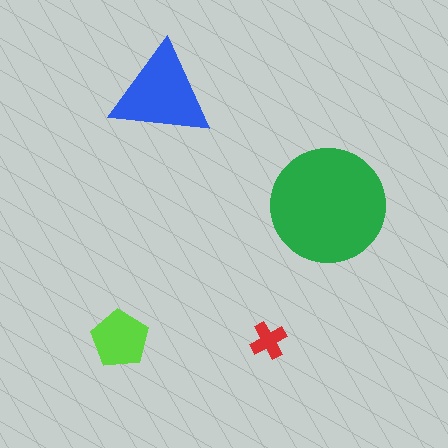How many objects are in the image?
There are 4 objects in the image.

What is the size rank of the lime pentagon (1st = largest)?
3rd.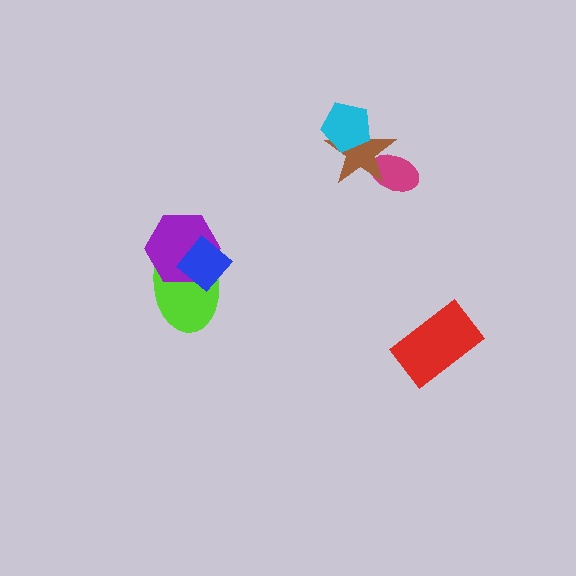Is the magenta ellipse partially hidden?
Yes, it is partially covered by another shape.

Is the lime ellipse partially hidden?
Yes, it is partially covered by another shape.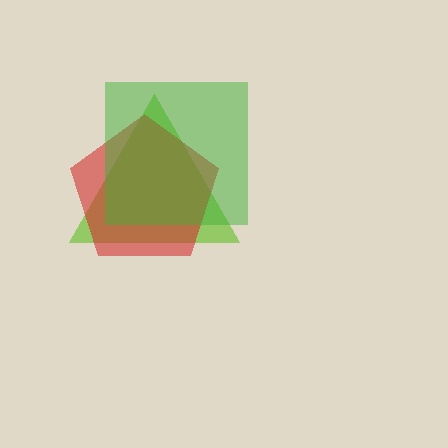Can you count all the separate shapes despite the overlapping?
Yes, there are 3 separate shapes.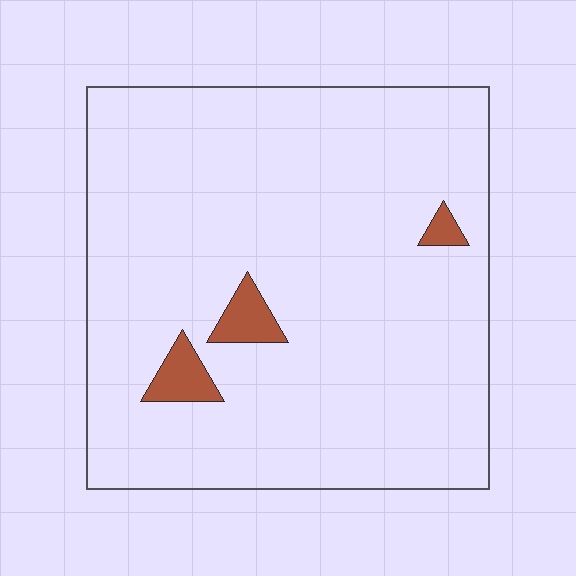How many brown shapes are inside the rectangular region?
3.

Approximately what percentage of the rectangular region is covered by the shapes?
Approximately 5%.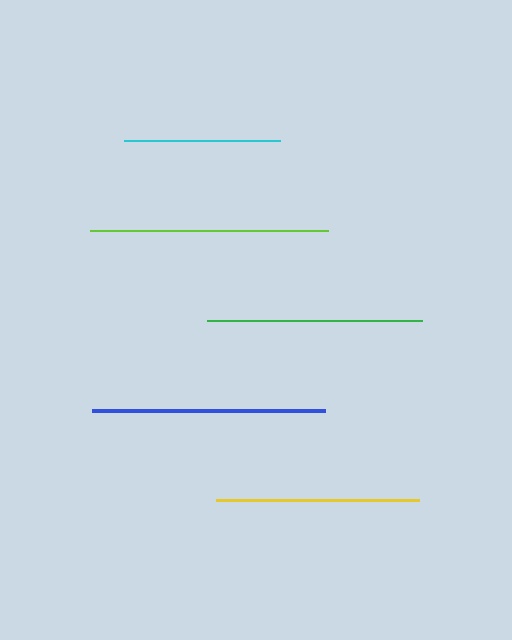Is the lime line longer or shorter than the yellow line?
The lime line is longer than the yellow line.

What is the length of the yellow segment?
The yellow segment is approximately 202 pixels long.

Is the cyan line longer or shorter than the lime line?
The lime line is longer than the cyan line.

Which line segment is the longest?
The lime line is the longest at approximately 238 pixels.